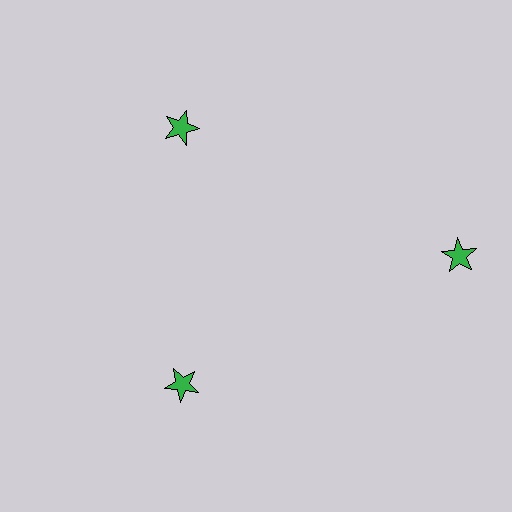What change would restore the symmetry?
The symmetry would be restored by moving it inward, back onto the ring so that all 3 stars sit at equal angles and equal distance from the center.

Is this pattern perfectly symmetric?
No. The 3 green stars are arranged in a ring, but one element near the 3 o'clock position is pushed outward from the center, breaking the 3-fold rotational symmetry.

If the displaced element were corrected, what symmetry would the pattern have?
It would have 3-fold rotational symmetry — the pattern would map onto itself every 120 degrees.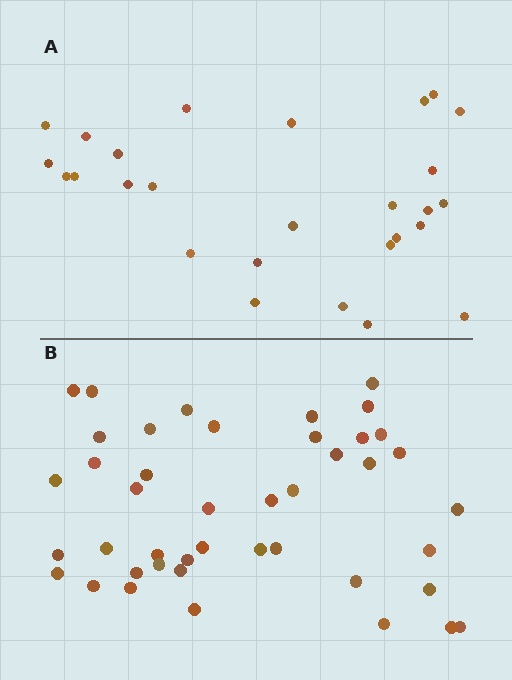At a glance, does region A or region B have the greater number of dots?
Region B (the bottom region) has more dots.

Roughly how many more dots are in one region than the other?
Region B has approximately 15 more dots than region A.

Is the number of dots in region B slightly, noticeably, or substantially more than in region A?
Region B has substantially more. The ratio is roughly 1.6 to 1.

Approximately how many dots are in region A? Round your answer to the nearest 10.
About 30 dots. (The exact count is 27, which rounds to 30.)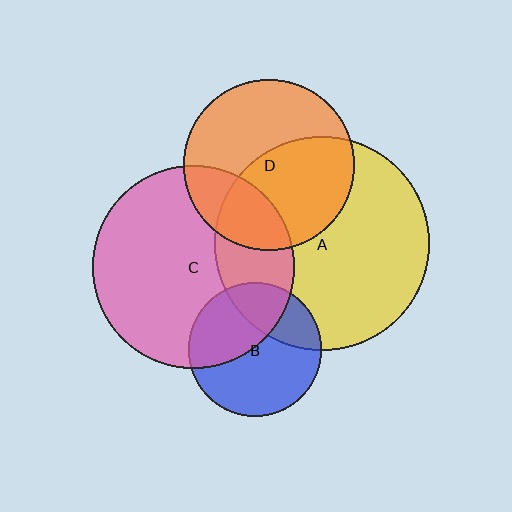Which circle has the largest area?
Circle A (yellow).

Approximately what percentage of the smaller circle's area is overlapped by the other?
Approximately 30%.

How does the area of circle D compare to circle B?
Approximately 1.6 times.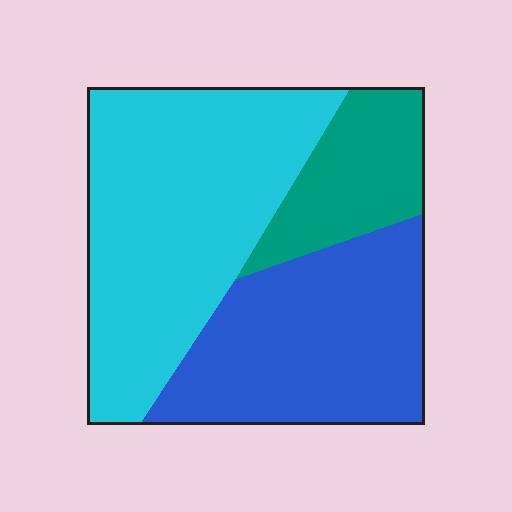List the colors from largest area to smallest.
From largest to smallest: cyan, blue, teal.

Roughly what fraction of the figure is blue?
Blue covers 36% of the figure.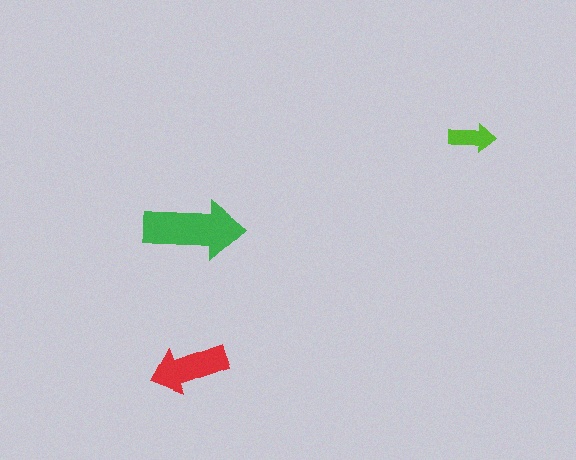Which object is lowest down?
The red arrow is bottommost.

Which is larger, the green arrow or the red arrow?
The green one.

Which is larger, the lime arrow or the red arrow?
The red one.